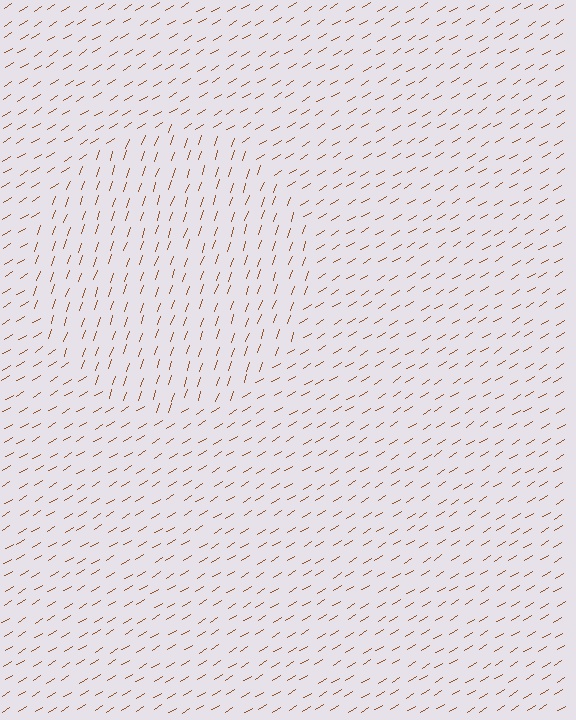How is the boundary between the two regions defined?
The boundary is defined purely by a change in line orientation (approximately 39 degrees difference). All lines are the same color and thickness.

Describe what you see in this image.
The image is filled with small brown line segments. A circle region in the image has lines oriented differently from the surrounding lines, creating a visible texture boundary.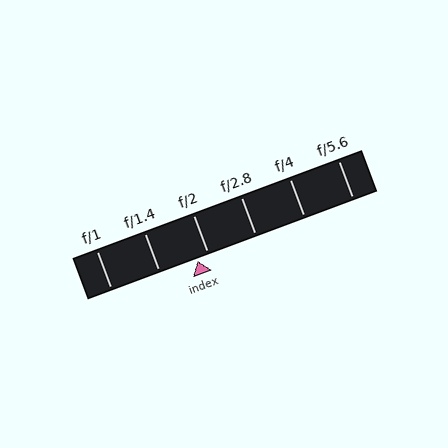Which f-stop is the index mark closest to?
The index mark is closest to f/2.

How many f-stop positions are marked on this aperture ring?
There are 6 f-stop positions marked.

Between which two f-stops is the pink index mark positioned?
The index mark is between f/1.4 and f/2.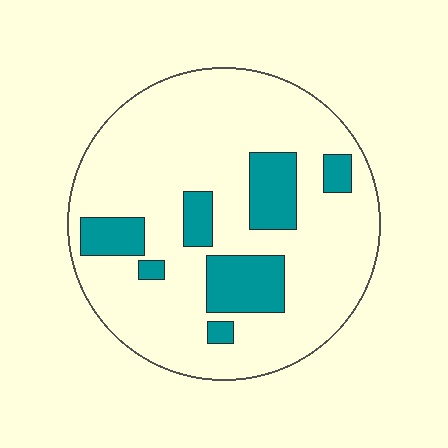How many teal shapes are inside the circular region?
7.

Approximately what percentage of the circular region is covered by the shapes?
Approximately 20%.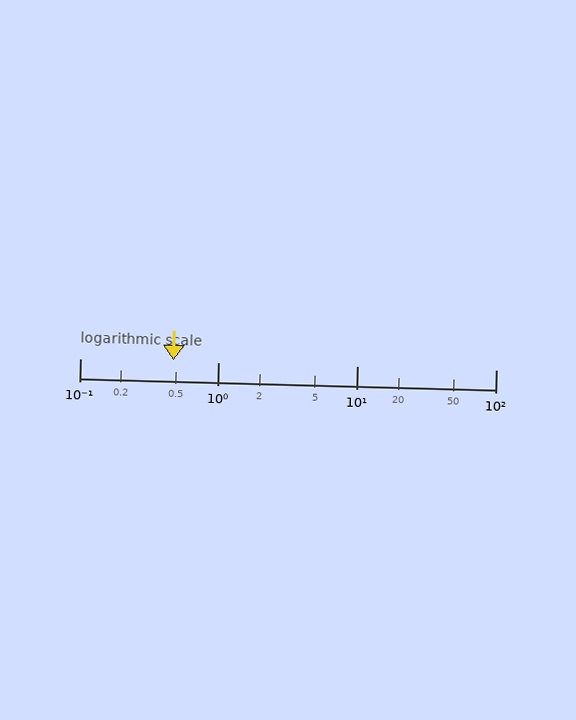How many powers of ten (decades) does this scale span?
The scale spans 3 decades, from 0.1 to 100.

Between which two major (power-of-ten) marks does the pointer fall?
The pointer is between 0.1 and 1.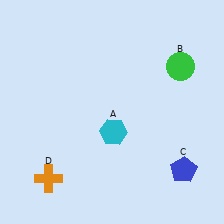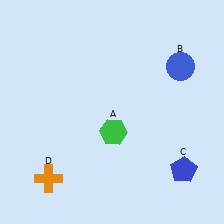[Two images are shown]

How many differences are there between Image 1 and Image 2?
There are 2 differences between the two images.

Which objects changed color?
A changed from cyan to green. B changed from green to blue.